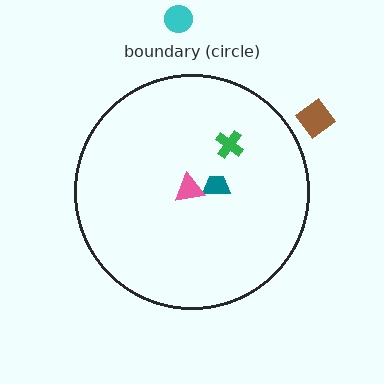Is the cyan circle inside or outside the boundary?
Outside.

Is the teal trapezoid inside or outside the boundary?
Inside.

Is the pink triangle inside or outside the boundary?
Inside.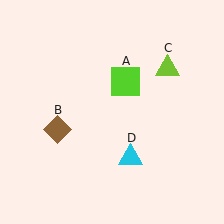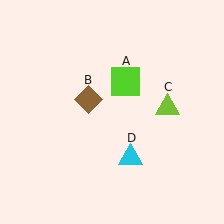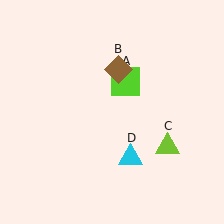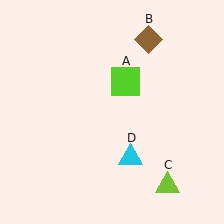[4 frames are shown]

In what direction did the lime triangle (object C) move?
The lime triangle (object C) moved down.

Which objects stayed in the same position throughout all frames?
Lime square (object A) and cyan triangle (object D) remained stationary.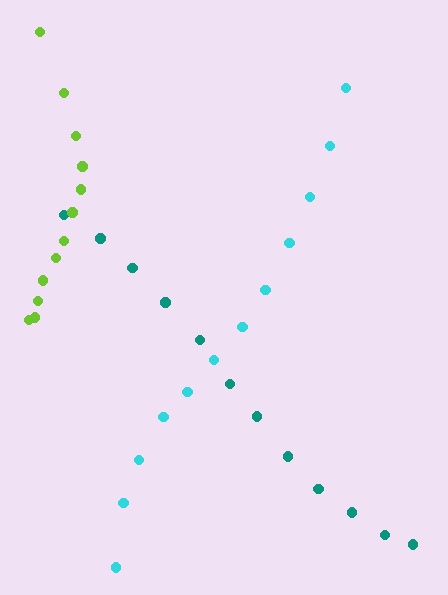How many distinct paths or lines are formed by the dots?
There are 3 distinct paths.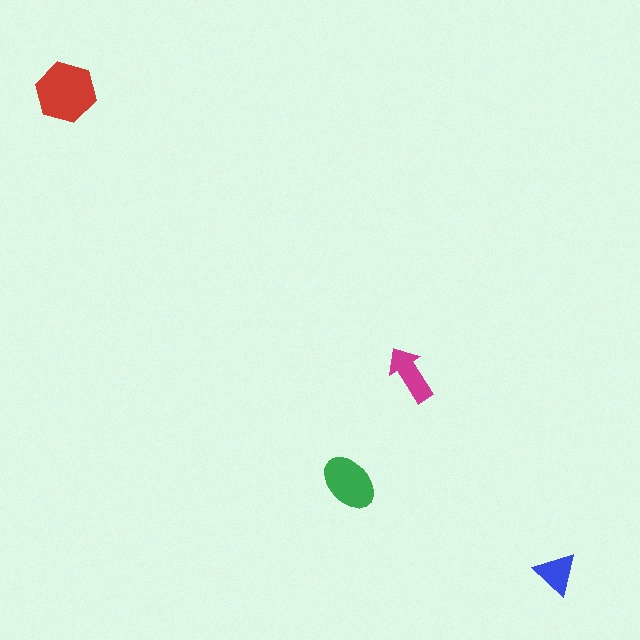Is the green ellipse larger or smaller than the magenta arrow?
Larger.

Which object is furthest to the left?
The red hexagon is leftmost.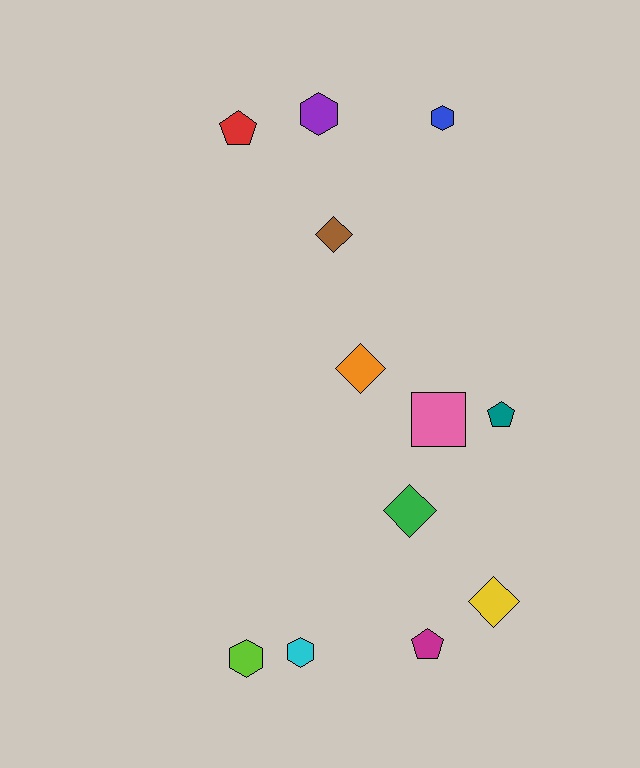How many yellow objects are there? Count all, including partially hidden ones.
There is 1 yellow object.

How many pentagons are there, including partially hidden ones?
There are 3 pentagons.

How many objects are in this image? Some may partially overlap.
There are 12 objects.